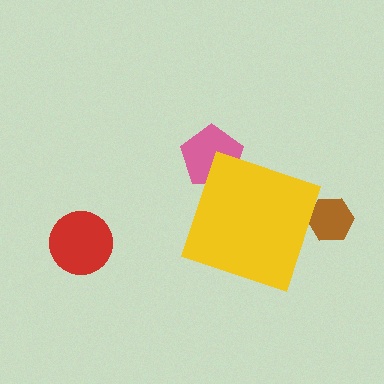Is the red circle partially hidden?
No, the red circle is fully visible.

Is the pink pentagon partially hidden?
Yes, the pink pentagon is partially hidden behind the yellow diamond.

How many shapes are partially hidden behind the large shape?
2 shapes are partially hidden.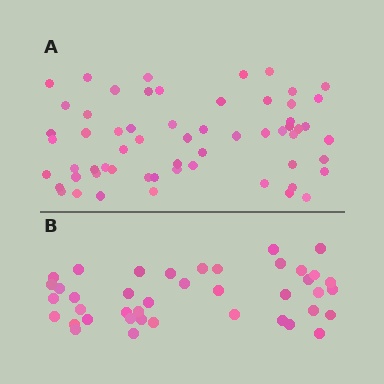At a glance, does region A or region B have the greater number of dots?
Region A (the top region) has more dots.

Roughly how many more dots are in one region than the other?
Region A has approximately 20 more dots than region B.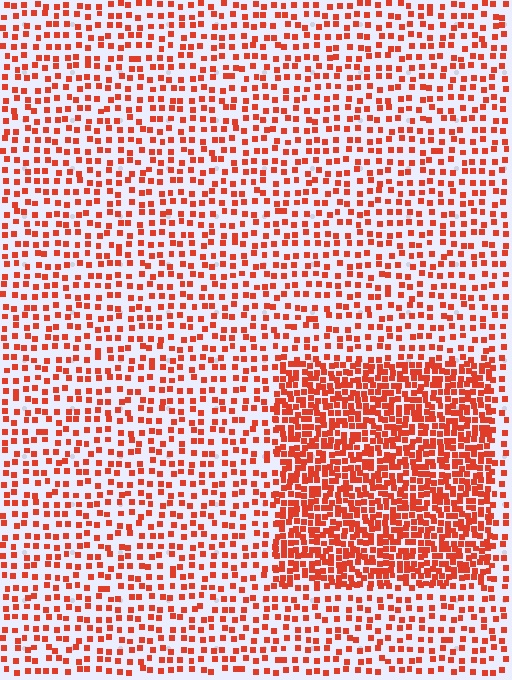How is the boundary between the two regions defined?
The boundary is defined by a change in element density (approximately 2.3x ratio). All elements are the same color, size, and shape.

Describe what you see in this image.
The image contains small red elements arranged at two different densities. A rectangle-shaped region is visible where the elements are more densely packed than the surrounding area.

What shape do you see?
I see a rectangle.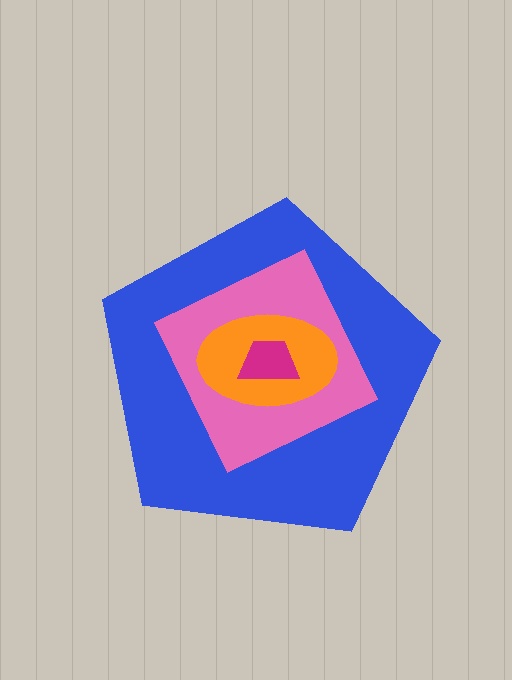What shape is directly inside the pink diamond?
The orange ellipse.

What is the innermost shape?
The magenta trapezoid.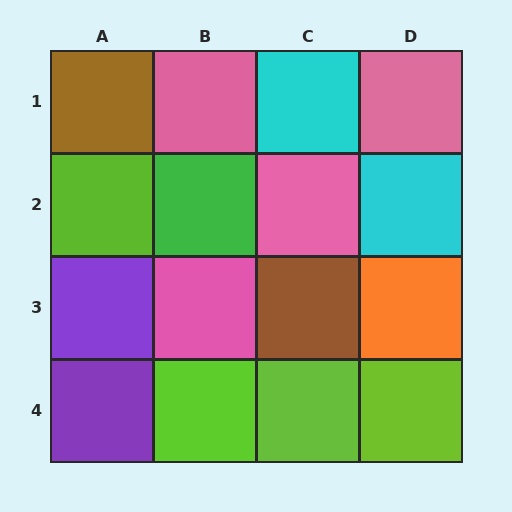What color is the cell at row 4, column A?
Purple.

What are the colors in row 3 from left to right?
Purple, pink, brown, orange.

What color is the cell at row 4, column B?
Lime.